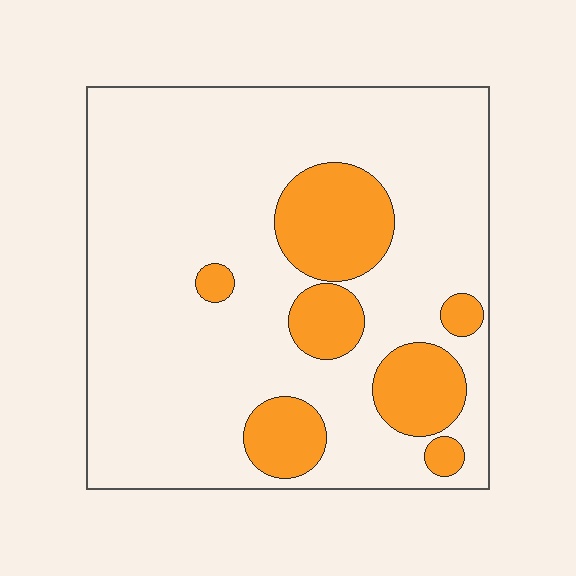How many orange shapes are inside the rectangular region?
7.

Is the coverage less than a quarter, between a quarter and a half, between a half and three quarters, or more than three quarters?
Less than a quarter.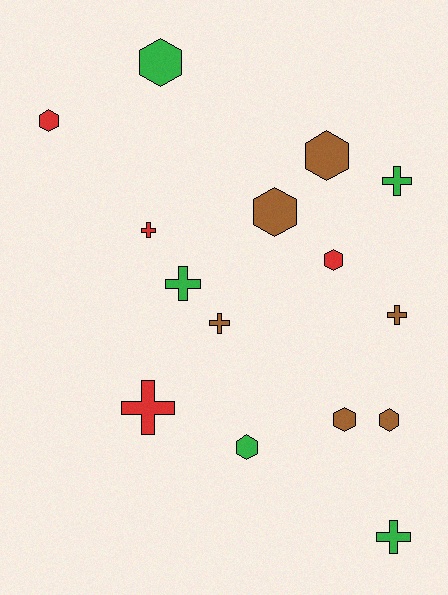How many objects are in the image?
There are 15 objects.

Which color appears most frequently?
Brown, with 6 objects.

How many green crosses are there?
There are 3 green crosses.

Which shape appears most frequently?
Hexagon, with 8 objects.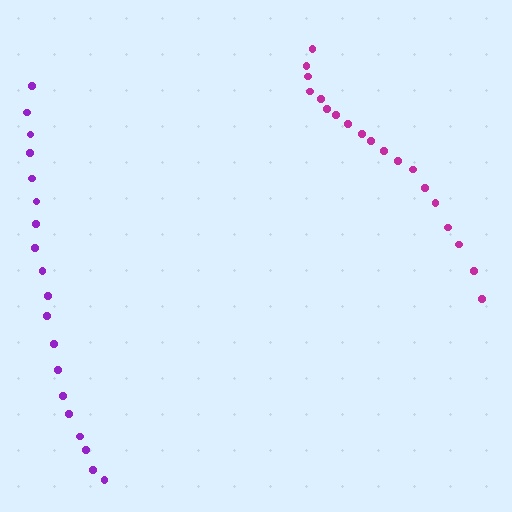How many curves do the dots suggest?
There are 2 distinct paths.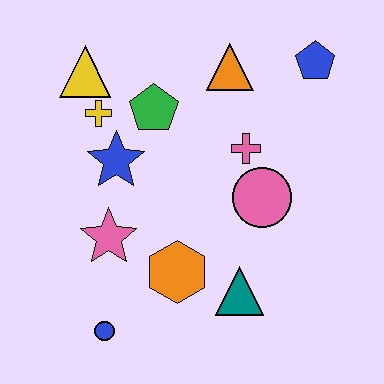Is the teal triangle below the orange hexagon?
Yes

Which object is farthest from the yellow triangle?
The teal triangle is farthest from the yellow triangle.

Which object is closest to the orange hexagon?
The teal triangle is closest to the orange hexagon.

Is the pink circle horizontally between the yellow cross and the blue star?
No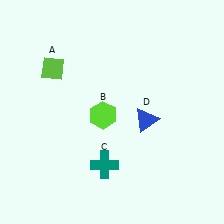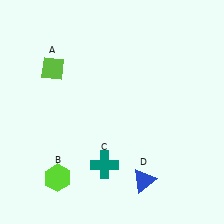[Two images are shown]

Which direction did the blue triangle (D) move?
The blue triangle (D) moved down.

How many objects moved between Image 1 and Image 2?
2 objects moved between the two images.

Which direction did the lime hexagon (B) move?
The lime hexagon (B) moved down.